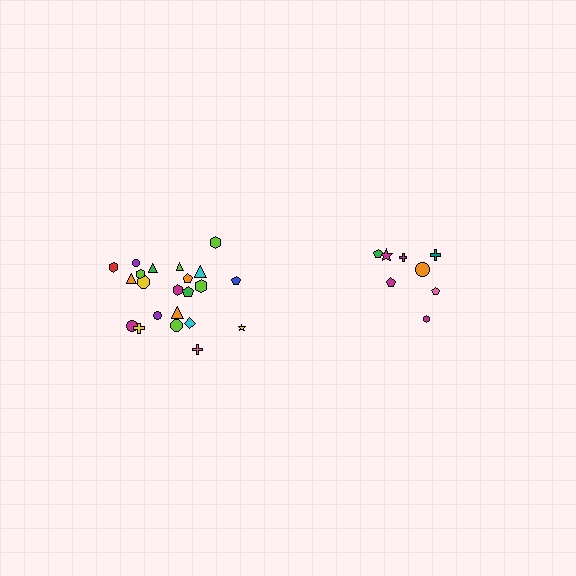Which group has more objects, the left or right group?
The left group.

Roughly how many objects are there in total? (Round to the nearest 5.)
Roughly 30 objects in total.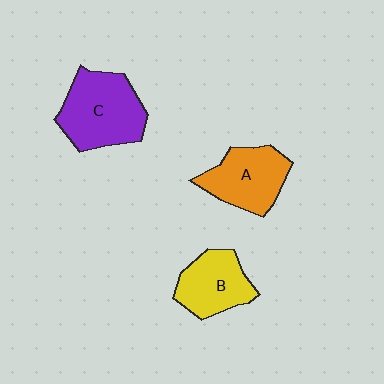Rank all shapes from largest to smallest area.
From largest to smallest: C (purple), A (orange), B (yellow).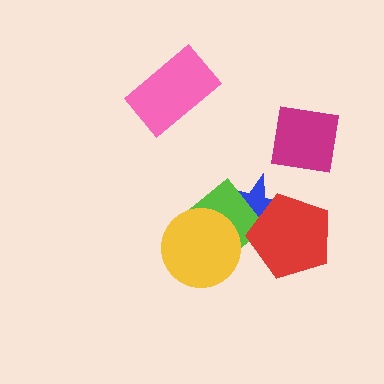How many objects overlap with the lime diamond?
2 objects overlap with the lime diamond.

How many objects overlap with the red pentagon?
1 object overlaps with the red pentagon.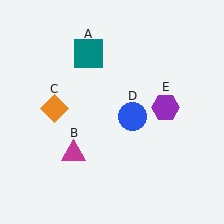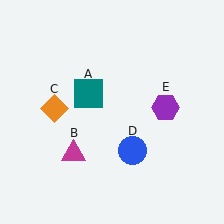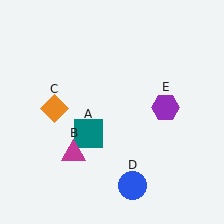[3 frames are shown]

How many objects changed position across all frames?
2 objects changed position: teal square (object A), blue circle (object D).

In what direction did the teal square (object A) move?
The teal square (object A) moved down.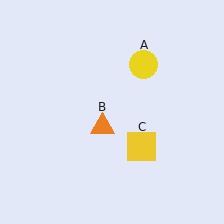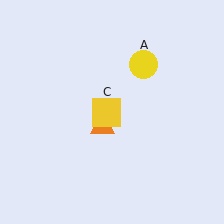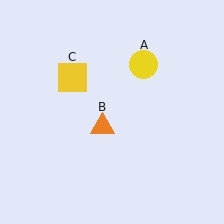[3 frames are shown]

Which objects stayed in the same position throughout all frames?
Yellow circle (object A) and orange triangle (object B) remained stationary.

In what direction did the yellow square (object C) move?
The yellow square (object C) moved up and to the left.